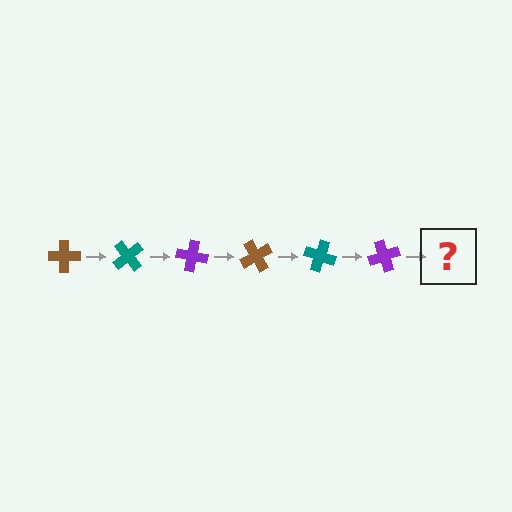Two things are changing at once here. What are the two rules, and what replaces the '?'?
The two rules are that it rotates 50 degrees each step and the color cycles through brown, teal, and purple. The '?' should be a brown cross, rotated 300 degrees from the start.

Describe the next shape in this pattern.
It should be a brown cross, rotated 300 degrees from the start.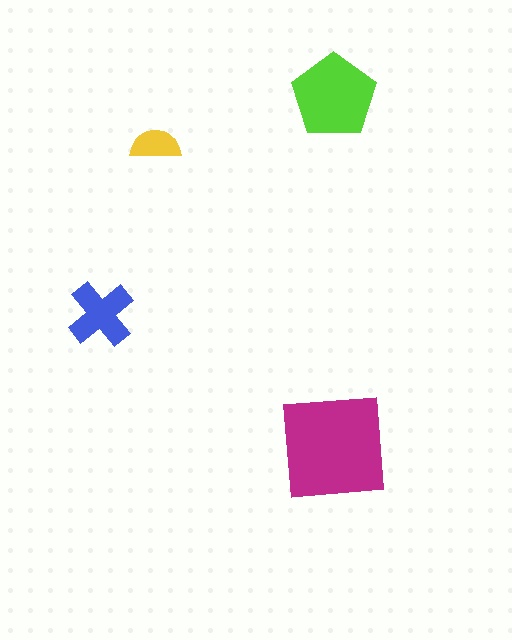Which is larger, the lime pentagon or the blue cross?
The lime pentagon.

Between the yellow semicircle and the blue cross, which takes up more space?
The blue cross.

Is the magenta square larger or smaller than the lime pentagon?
Larger.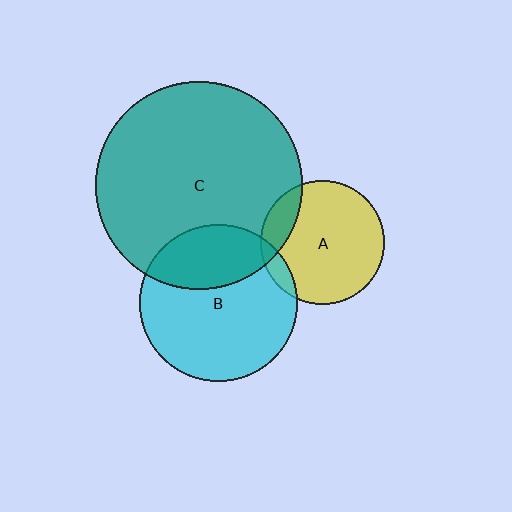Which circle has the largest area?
Circle C (teal).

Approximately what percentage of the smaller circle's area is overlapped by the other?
Approximately 30%.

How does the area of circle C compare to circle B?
Approximately 1.7 times.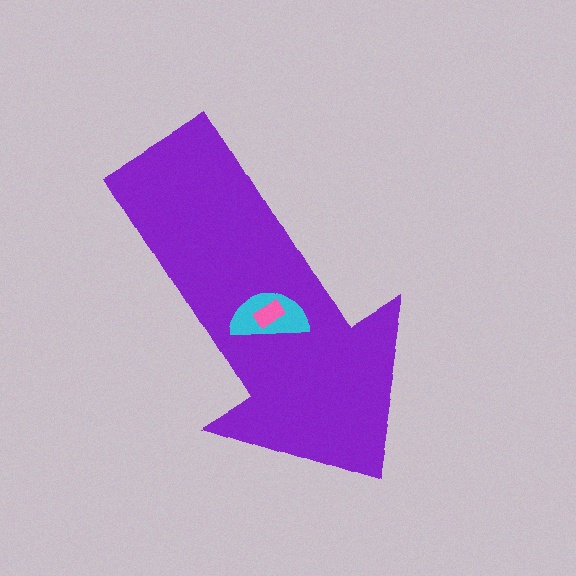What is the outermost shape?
The purple arrow.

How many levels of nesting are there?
3.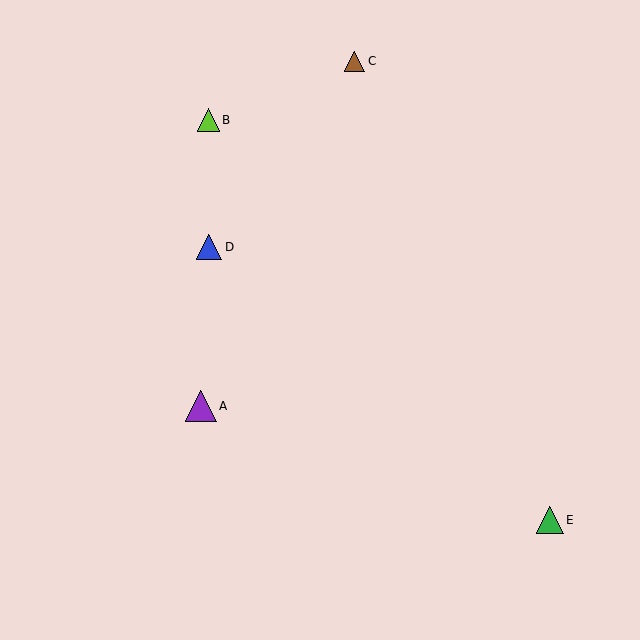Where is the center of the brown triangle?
The center of the brown triangle is at (354, 61).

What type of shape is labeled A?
Shape A is a purple triangle.